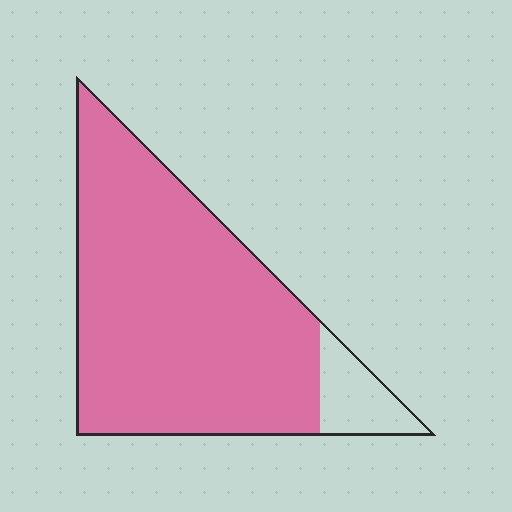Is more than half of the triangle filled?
Yes.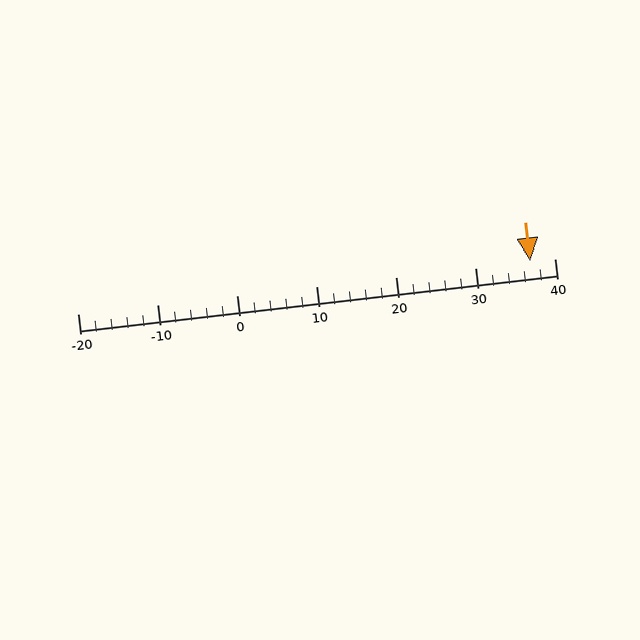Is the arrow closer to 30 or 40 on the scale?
The arrow is closer to 40.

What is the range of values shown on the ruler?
The ruler shows values from -20 to 40.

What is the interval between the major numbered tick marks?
The major tick marks are spaced 10 units apart.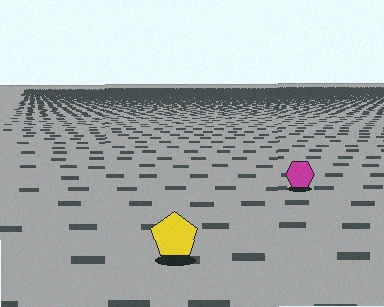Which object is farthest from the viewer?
The magenta hexagon is farthest from the viewer. It appears smaller and the ground texture around it is denser.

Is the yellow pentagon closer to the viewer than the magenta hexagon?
Yes. The yellow pentagon is closer — you can tell from the texture gradient: the ground texture is coarser near it.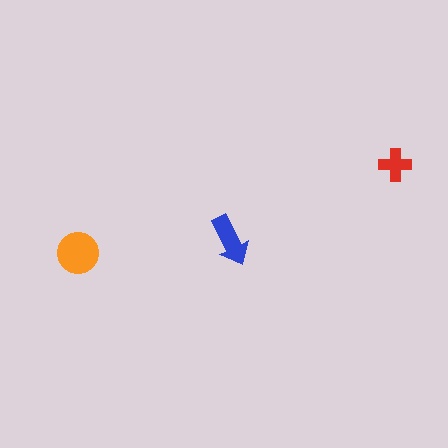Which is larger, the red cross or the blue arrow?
The blue arrow.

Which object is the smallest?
The red cross.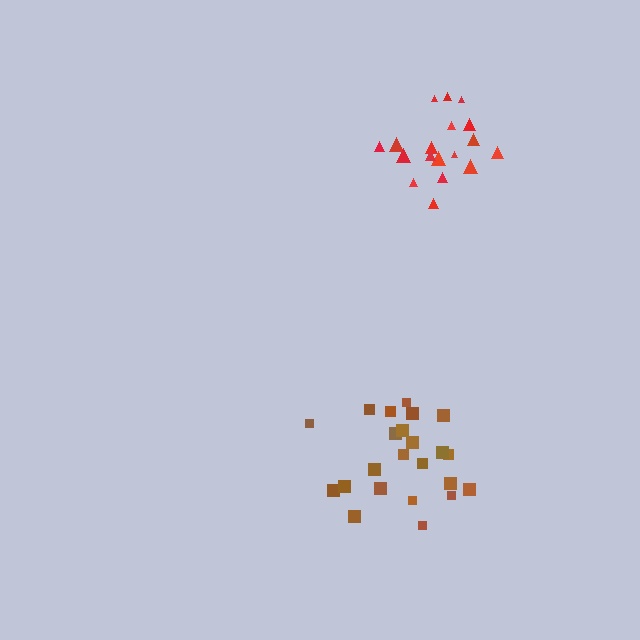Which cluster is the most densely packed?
Brown.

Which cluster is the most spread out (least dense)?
Red.